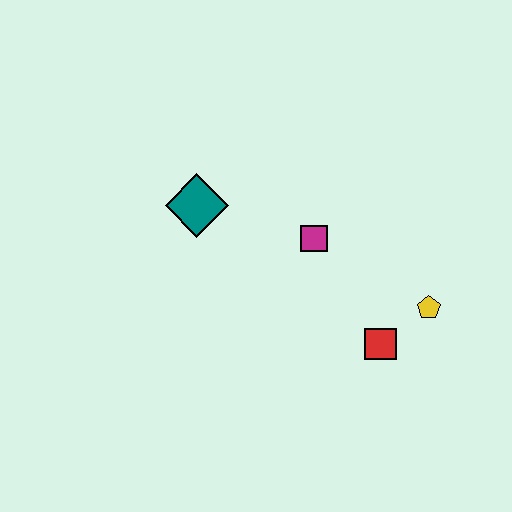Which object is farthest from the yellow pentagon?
The teal diamond is farthest from the yellow pentagon.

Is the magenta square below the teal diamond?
Yes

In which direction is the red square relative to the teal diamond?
The red square is to the right of the teal diamond.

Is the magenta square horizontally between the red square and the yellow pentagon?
No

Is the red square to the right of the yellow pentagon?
No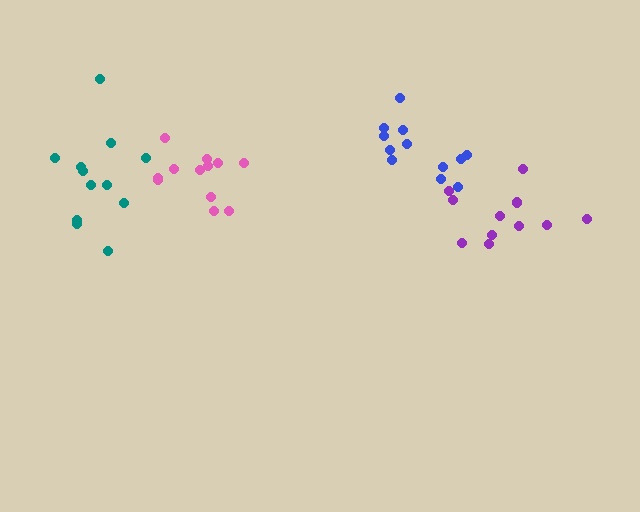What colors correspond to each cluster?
The clusters are colored: pink, purple, teal, blue.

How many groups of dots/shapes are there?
There are 4 groups.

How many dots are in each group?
Group 1: 12 dots, Group 2: 12 dots, Group 3: 12 dots, Group 4: 12 dots (48 total).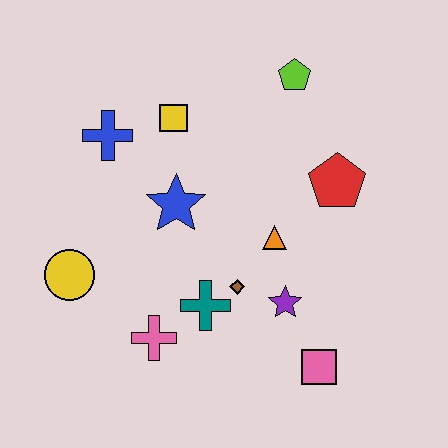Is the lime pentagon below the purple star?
No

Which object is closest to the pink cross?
The teal cross is closest to the pink cross.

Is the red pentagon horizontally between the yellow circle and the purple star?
No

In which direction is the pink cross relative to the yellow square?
The pink cross is below the yellow square.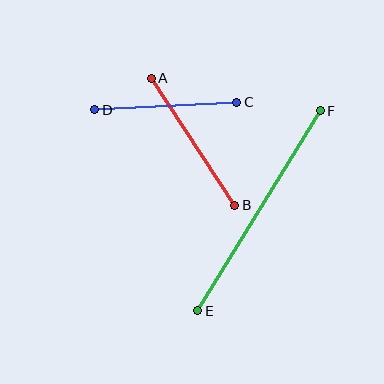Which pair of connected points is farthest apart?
Points E and F are farthest apart.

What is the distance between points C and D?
The distance is approximately 142 pixels.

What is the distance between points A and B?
The distance is approximately 152 pixels.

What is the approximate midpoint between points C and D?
The midpoint is at approximately (166, 106) pixels.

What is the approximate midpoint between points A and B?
The midpoint is at approximately (193, 142) pixels.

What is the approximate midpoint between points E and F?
The midpoint is at approximately (259, 211) pixels.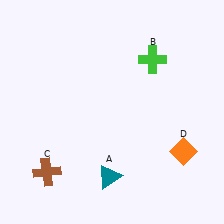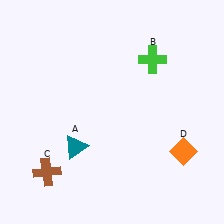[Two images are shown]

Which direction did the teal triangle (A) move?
The teal triangle (A) moved left.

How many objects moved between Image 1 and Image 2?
1 object moved between the two images.